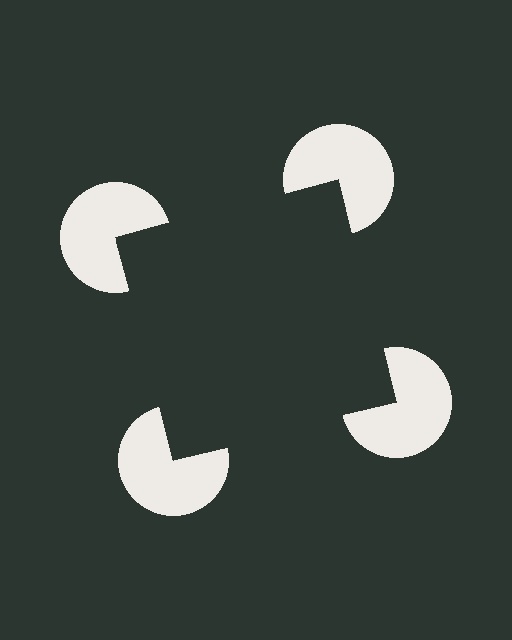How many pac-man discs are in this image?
There are 4 — one at each vertex of the illusory square.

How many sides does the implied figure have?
4 sides.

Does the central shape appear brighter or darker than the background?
It typically appears slightly darker than the background, even though no actual brightness change is drawn.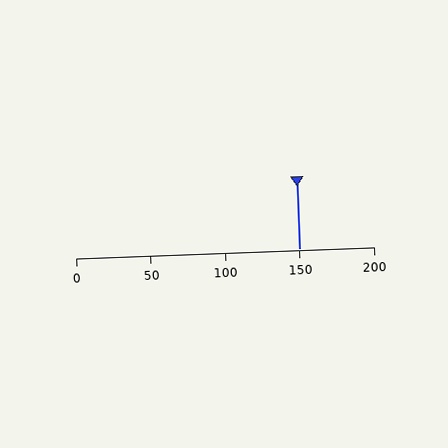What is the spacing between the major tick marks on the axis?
The major ticks are spaced 50 apart.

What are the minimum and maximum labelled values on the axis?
The axis runs from 0 to 200.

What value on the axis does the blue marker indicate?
The marker indicates approximately 150.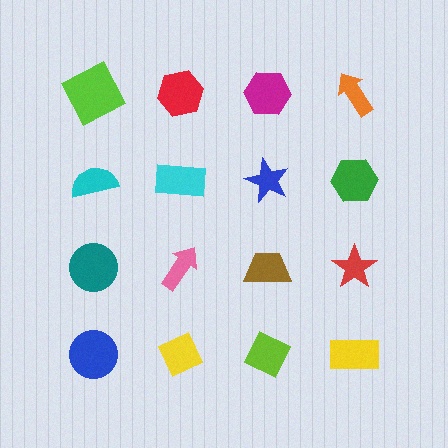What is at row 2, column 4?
A green hexagon.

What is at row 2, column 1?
A cyan semicircle.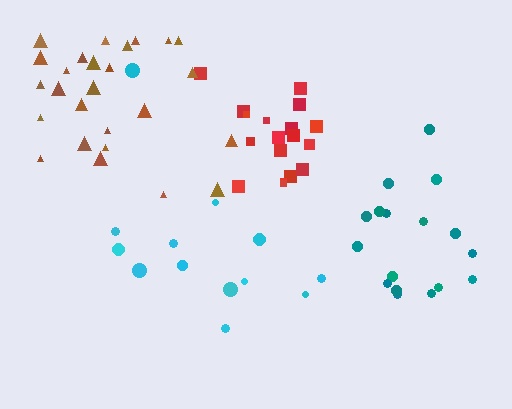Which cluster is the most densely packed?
Red.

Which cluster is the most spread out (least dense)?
Cyan.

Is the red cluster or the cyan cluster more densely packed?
Red.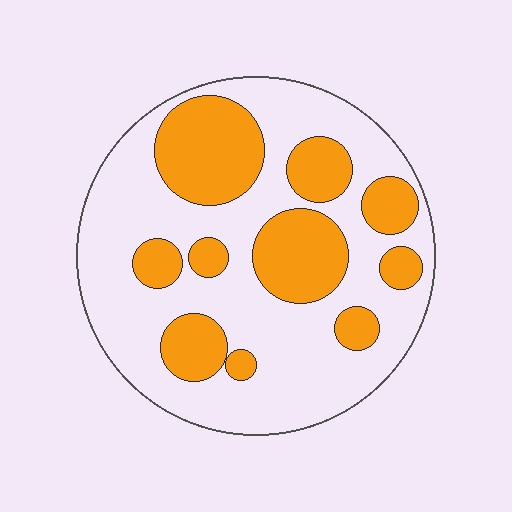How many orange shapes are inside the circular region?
10.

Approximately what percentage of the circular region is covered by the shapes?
Approximately 35%.